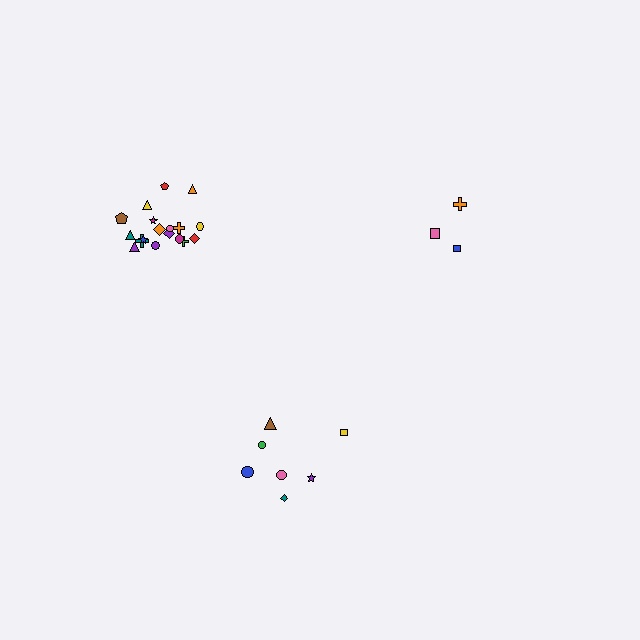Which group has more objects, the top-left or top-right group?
The top-left group.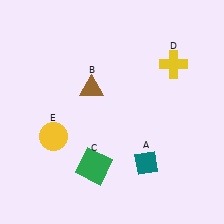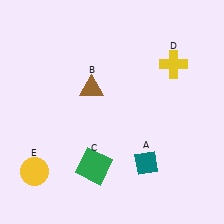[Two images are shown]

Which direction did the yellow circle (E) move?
The yellow circle (E) moved down.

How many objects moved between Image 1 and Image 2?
1 object moved between the two images.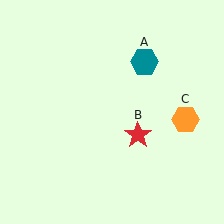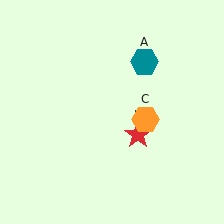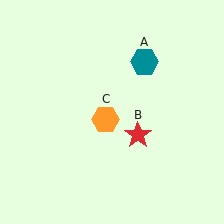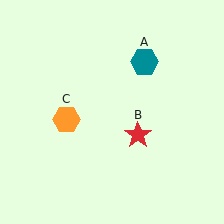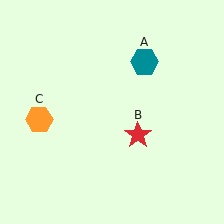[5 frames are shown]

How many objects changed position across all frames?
1 object changed position: orange hexagon (object C).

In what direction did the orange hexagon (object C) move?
The orange hexagon (object C) moved left.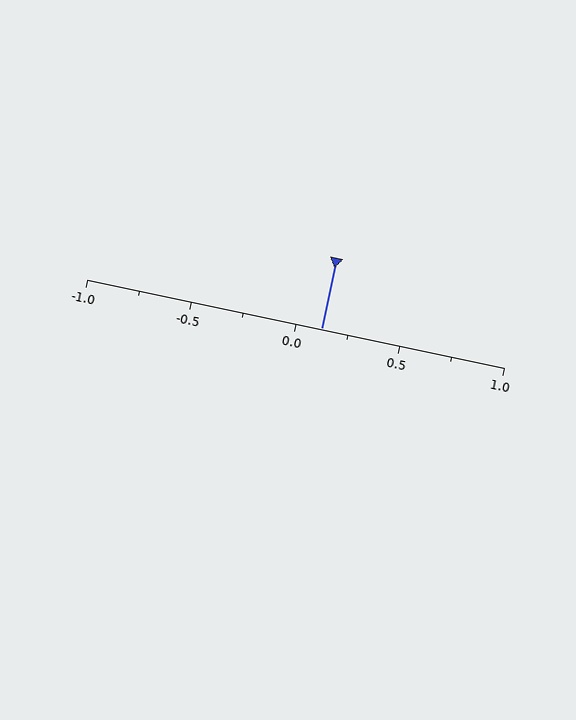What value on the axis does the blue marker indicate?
The marker indicates approximately 0.12.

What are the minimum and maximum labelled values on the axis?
The axis runs from -1.0 to 1.0.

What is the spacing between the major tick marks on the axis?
The major ticks are spaced 0.5 apart.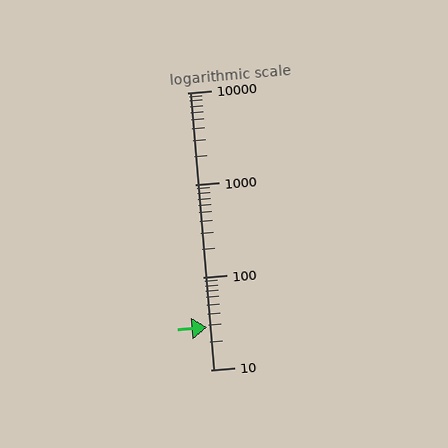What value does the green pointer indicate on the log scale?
The pointer indicates approximately 29.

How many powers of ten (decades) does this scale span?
The scale spans 3 decades, from 10 to 10000.